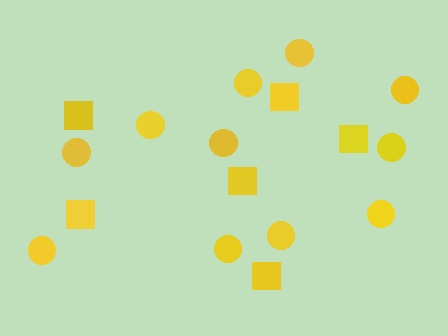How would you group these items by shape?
There are 2 groups: one group of circles (11) and one group of squares (6).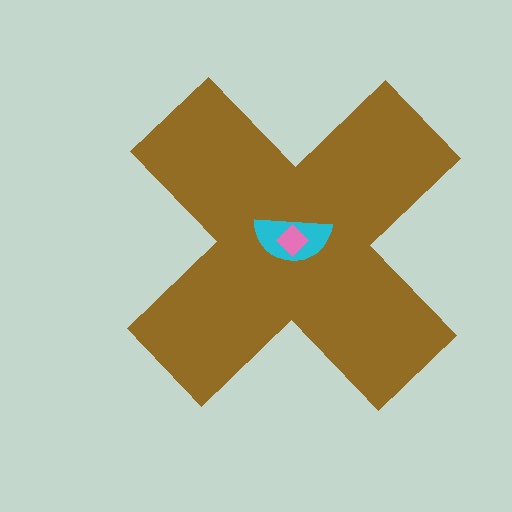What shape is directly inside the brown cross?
The cyan semicircle.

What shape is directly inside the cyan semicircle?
The pink diamond.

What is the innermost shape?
The pink diamond.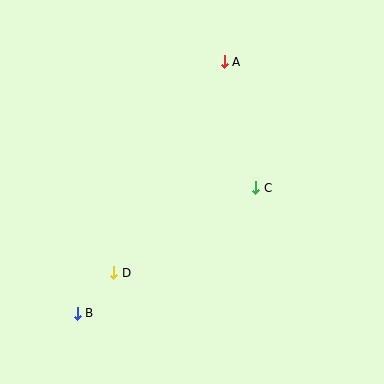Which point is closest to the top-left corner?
Point A is closest to the top-left corner.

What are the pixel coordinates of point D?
Point D is at (114, 273).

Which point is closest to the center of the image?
Point C at (256, 188) is closest to the center.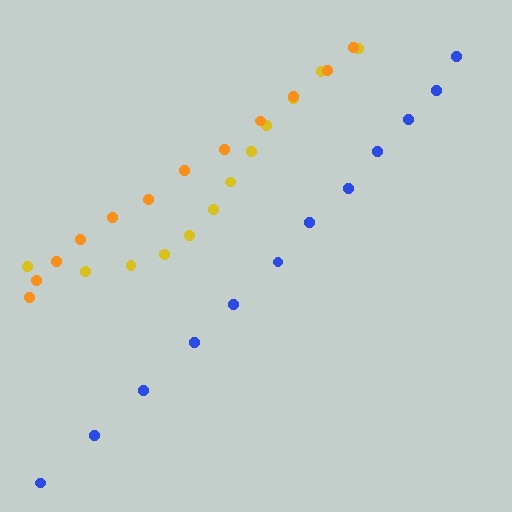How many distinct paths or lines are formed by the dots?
There are 3 distinct paths.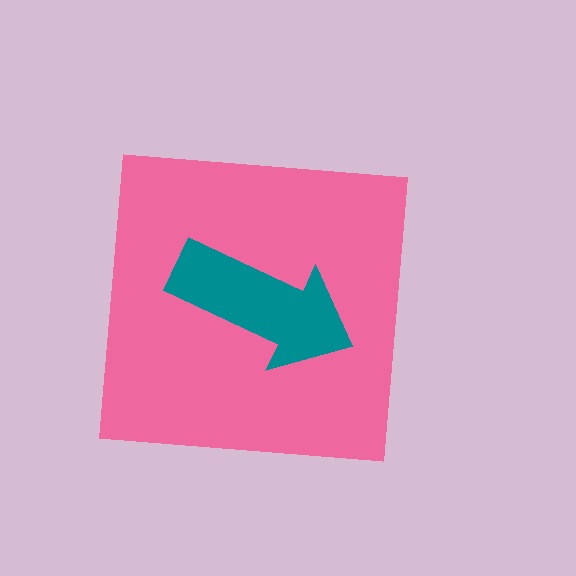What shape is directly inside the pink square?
The teal arrow.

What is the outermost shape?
The pink square.